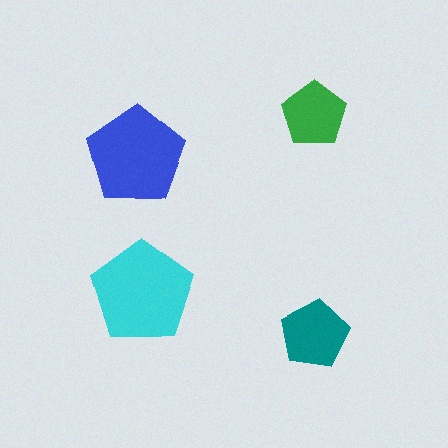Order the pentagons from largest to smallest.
the cyan one, the blue one, the teal one, the green one.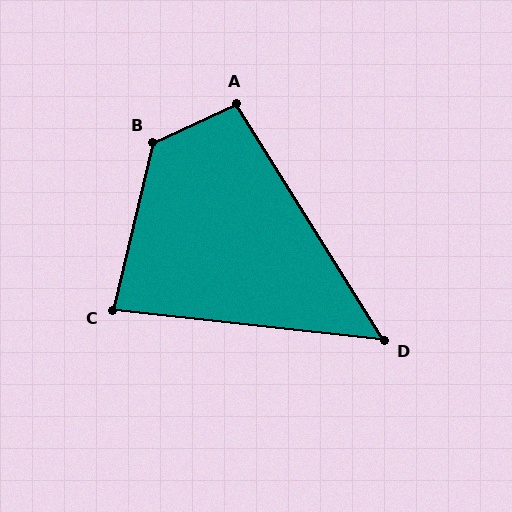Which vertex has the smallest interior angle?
D, at approximately 52 degrees.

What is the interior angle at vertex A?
Approximately 97 degrees (obtuse).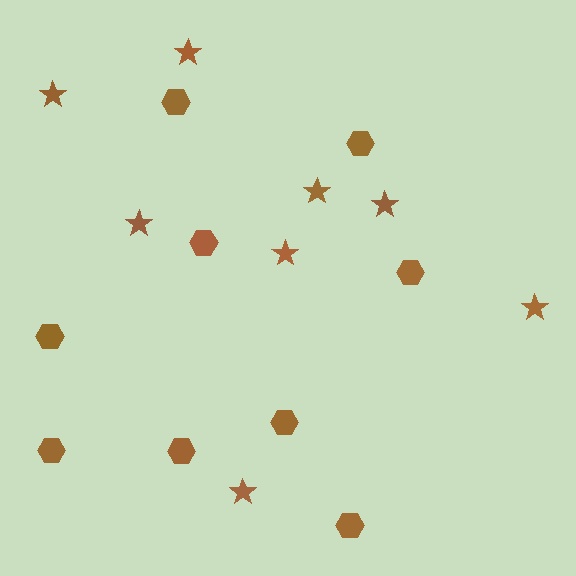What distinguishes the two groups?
There are 2 groups: one group of stars (8) and one group of hexagons (9).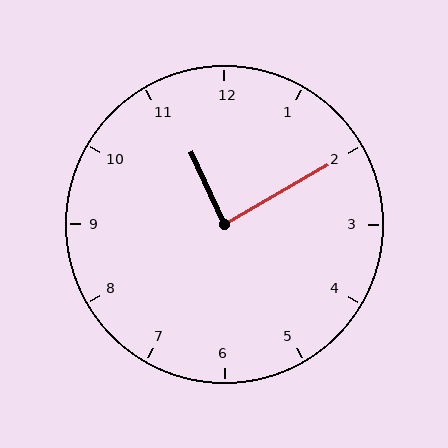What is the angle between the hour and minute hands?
Approximately 85 degrees.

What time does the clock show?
11:10.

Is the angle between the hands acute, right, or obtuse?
It is right.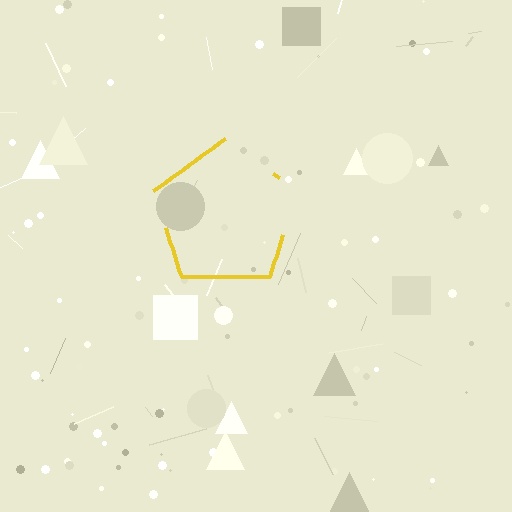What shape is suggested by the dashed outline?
The dashed outline suggests a pentagon.